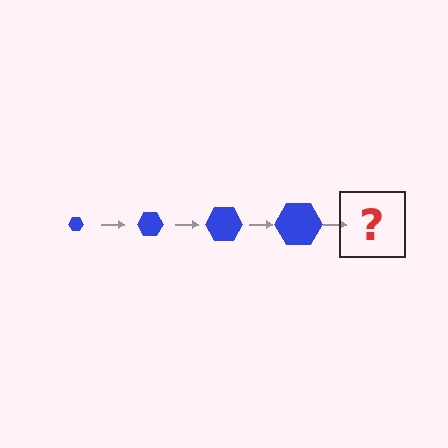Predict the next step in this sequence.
The next step is a blue hexagon, larger than the previous one.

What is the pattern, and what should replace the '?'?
The pattern is that the hexagon gets progressively larger each step. The '?' should be a blue hexagon, larger than the previous one.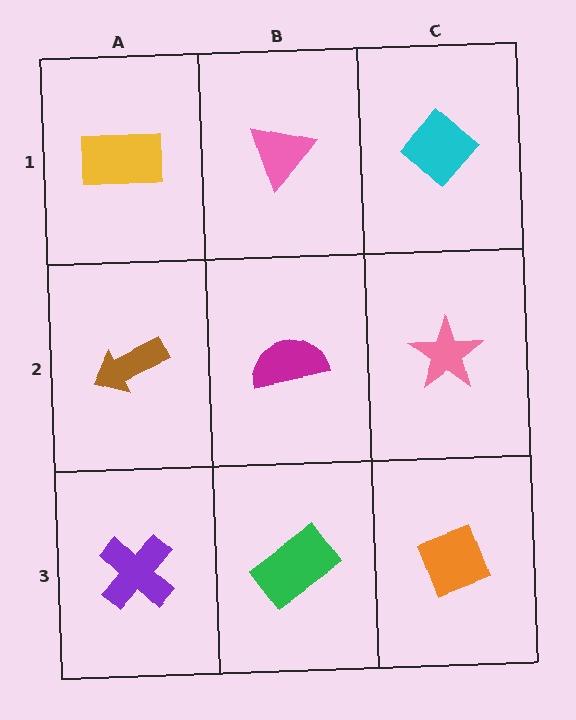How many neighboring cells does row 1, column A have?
2.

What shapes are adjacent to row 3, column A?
A brown arrow (row 2, column A), a green rectangle (row 3, column B).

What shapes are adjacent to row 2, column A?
A yellow rectangle (row 1, column A), a purple cross (row 3, column A), a magenta semicircle (row 2, column B).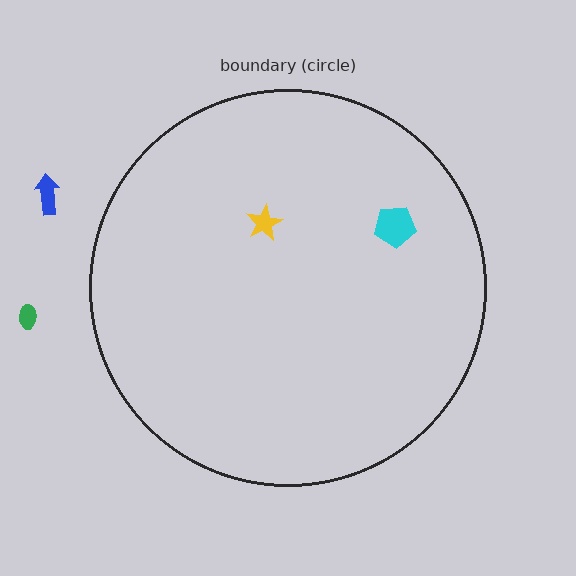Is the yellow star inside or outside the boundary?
Inside.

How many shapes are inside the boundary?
2 inside, 2 outside.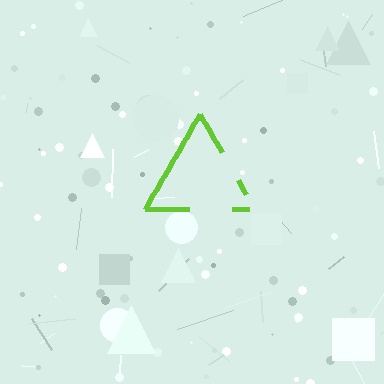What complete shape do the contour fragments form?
The contour fragments form a triangle.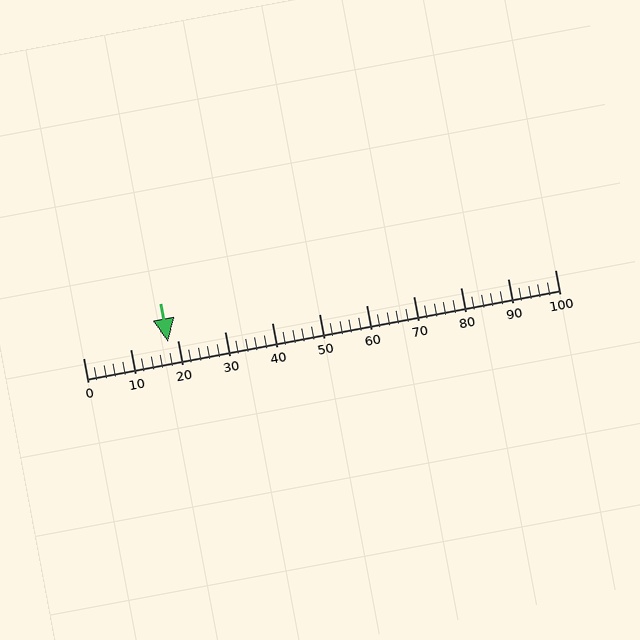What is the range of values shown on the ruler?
The ruler shows values from 0 to 100.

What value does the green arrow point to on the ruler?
The green arrow points to approximately 18.